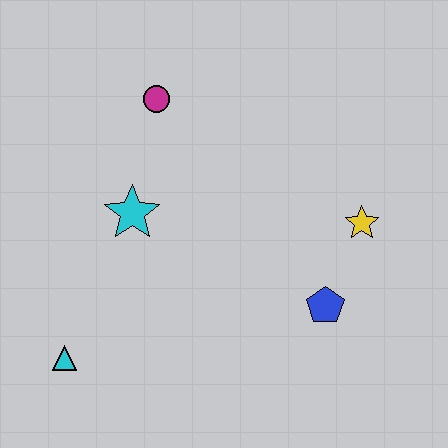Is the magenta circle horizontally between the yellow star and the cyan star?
Yes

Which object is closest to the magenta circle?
The cyan star is closest to the magenta circle.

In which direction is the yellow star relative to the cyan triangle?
The yellow star is to the right of the cyan triangle.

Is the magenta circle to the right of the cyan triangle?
Yes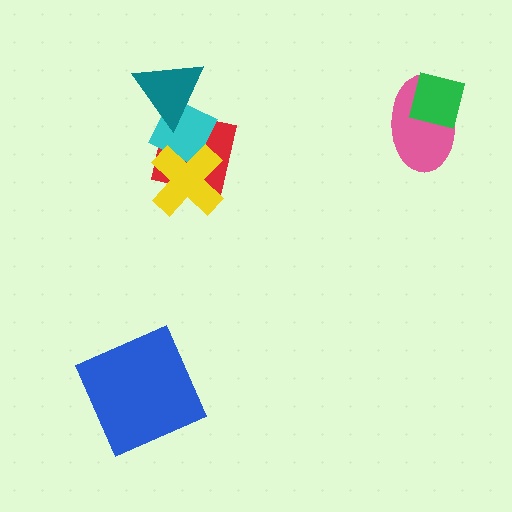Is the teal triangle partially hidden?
No, no other shape covers it.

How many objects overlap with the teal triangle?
2 objects overlap with the teal triangle.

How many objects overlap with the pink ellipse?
1 object overlaps with the pink ellipse.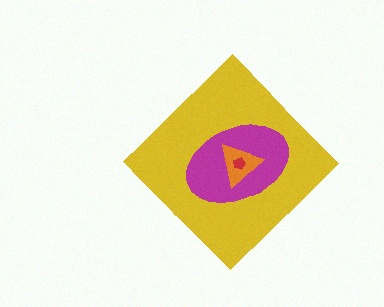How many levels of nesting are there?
4.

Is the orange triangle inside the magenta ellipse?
Yes.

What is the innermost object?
The red pentagon.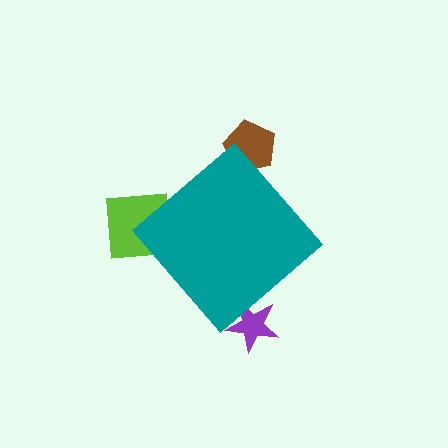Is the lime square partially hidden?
Yes, the lime square is partially hidden behind the teal diamond.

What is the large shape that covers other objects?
A teal diamond.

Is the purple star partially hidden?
Yes, the purple star is partially hidden behind the teal diamond.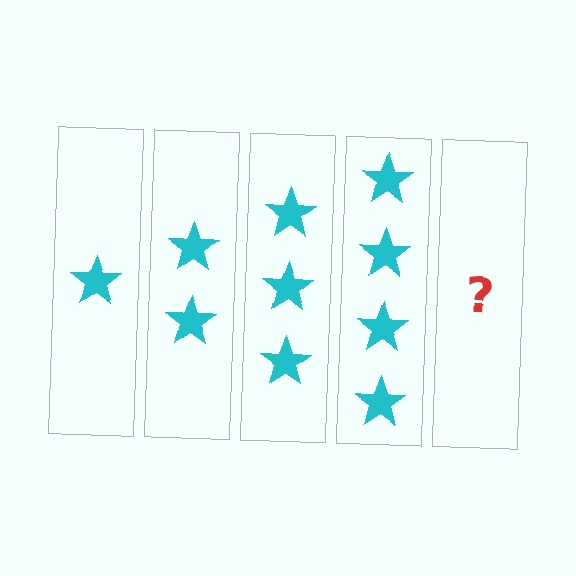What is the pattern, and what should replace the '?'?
The pattern is that each step adds one more star. The '?' should be 5 stars.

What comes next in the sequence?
The next element should be 5 stars.